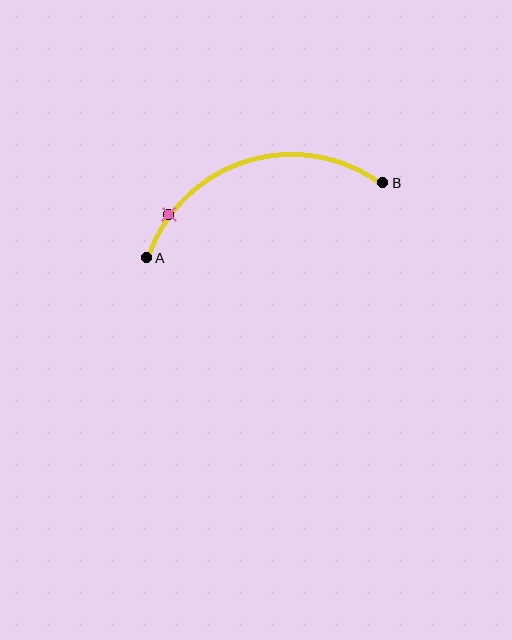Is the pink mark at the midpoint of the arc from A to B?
No. The pink mark lies on the arc but is closer to endpoint A. The arc midpoint would be at the point on the curve equidistant along the arc from both A and B.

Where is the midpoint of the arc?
The arc midpoint is the point on the curve farthest from the straight line joining A and B. It sits above that line.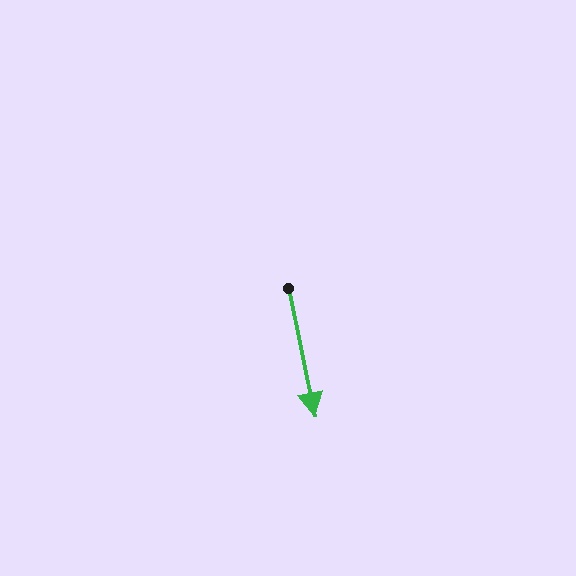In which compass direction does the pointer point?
South.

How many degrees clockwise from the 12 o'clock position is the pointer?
Approximately 168 degrees.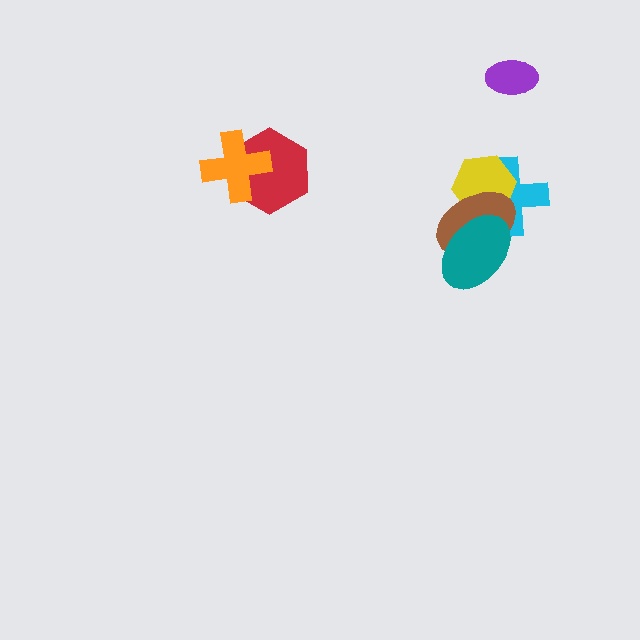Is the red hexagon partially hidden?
Yes, it is partially covered by another shape.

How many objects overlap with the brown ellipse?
3 objects overlap with the brown ellipse.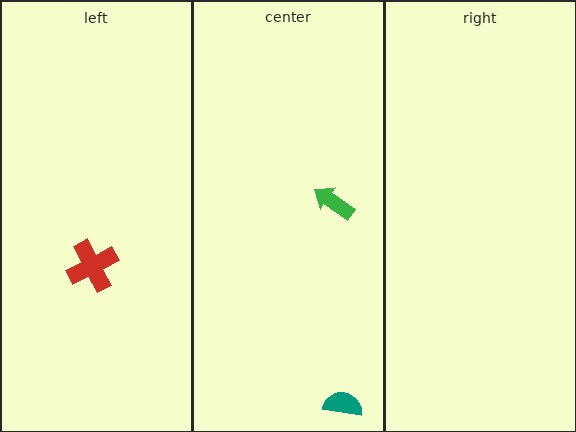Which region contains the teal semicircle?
The center region.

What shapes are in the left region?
The red cross.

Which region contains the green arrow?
The center region.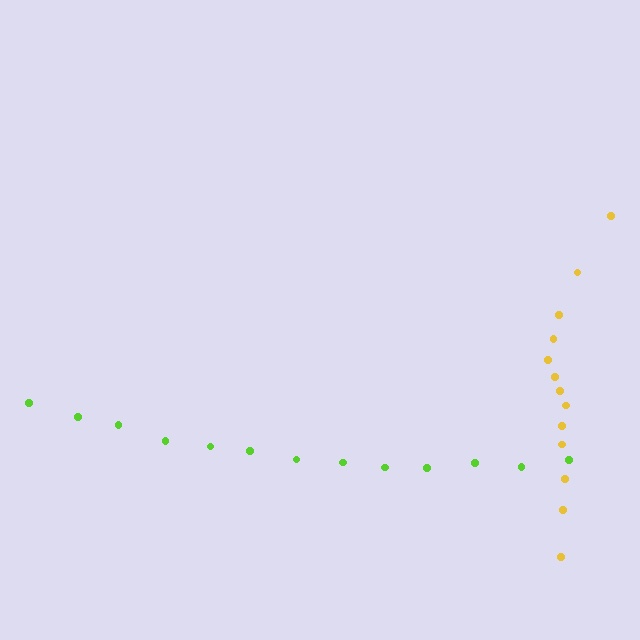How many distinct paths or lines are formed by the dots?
There are 2 distinct paths.